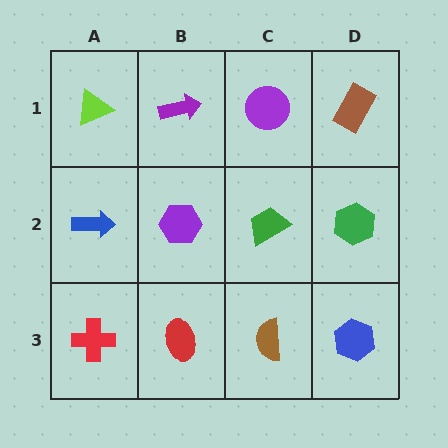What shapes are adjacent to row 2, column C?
A purple circle (row 1, column C), a brown semicircle (row 3, column C), a purple hexagon (row 2, column B), a green hexagon (row 2, column D).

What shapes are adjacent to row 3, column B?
A purple hexagon (row 2, column B), a red cross (row 3, column A), a brown semicircle (row 3, column C).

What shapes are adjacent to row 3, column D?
A green hexagon (row 2, column D), a brown semicircle (row 3, column C).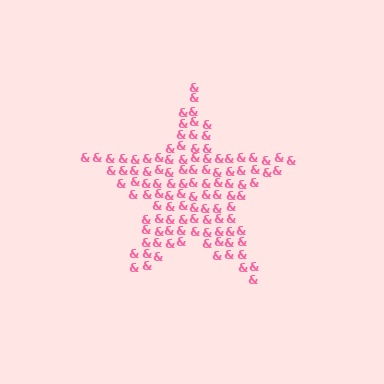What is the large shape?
The large shape is a star.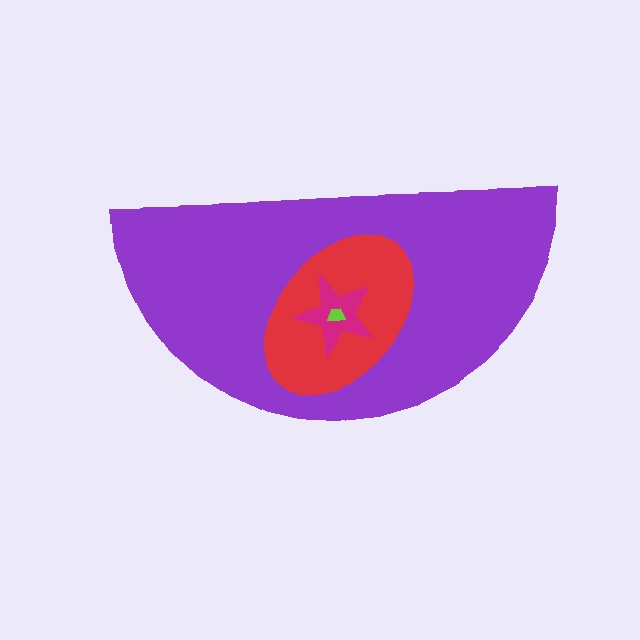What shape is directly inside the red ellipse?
The magenta star.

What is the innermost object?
The lime trapezoid.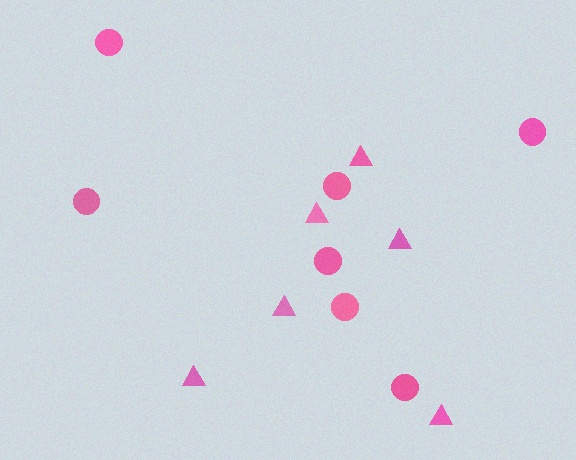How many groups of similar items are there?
There are 2 groups: one group of circles (7) and one group of triangles (6).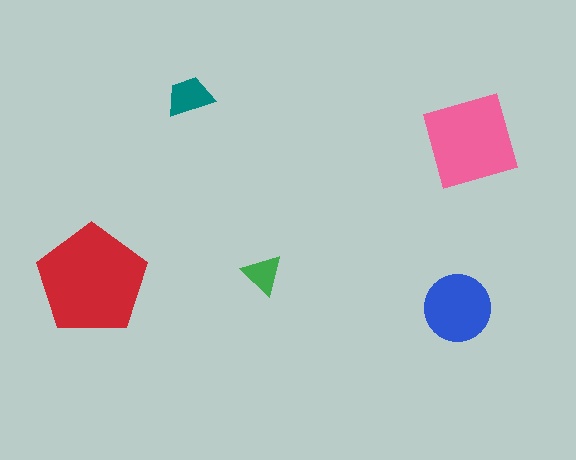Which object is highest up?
The teal trapezoid is topmost.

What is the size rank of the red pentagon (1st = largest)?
1st.